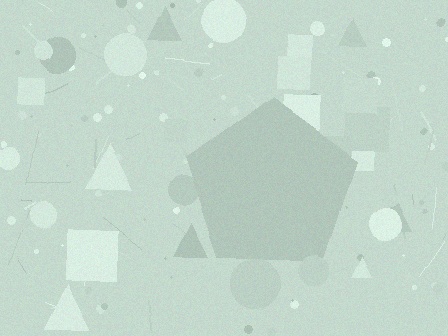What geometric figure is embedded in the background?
A pentagon is embedded in the background.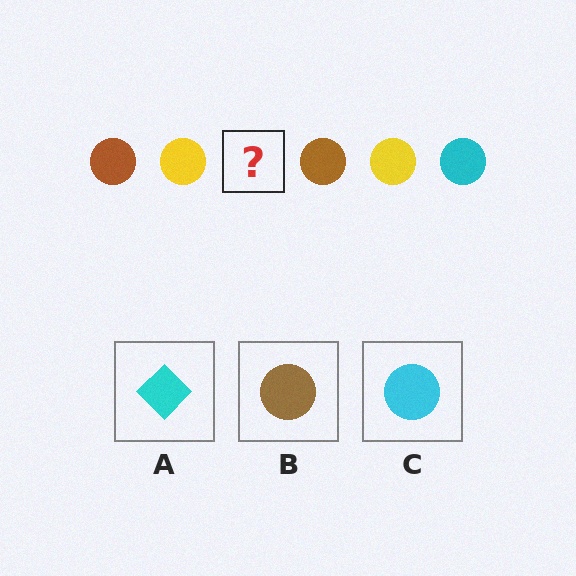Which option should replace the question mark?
Option C.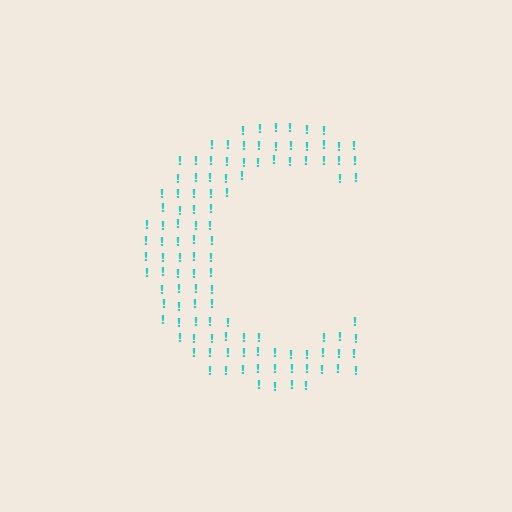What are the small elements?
The small elements are exclamation marks.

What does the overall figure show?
The overall figure shows the letter C.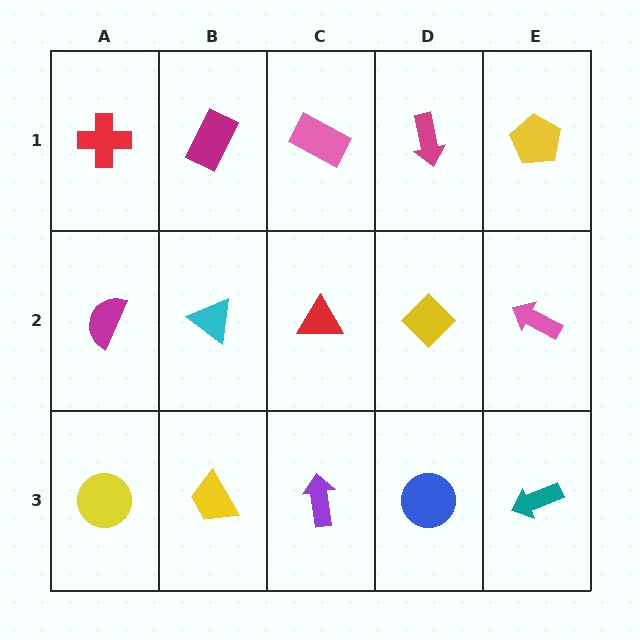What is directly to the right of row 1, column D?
A yellow pentagon.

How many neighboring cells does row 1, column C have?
3.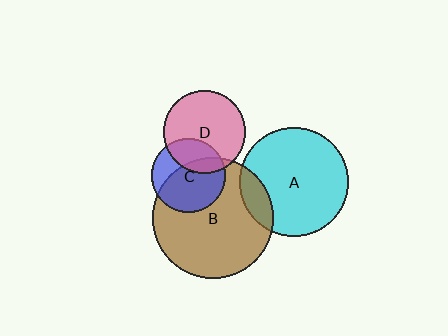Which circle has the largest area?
Circle B (brown).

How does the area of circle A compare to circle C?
Approximately 2.2 times.